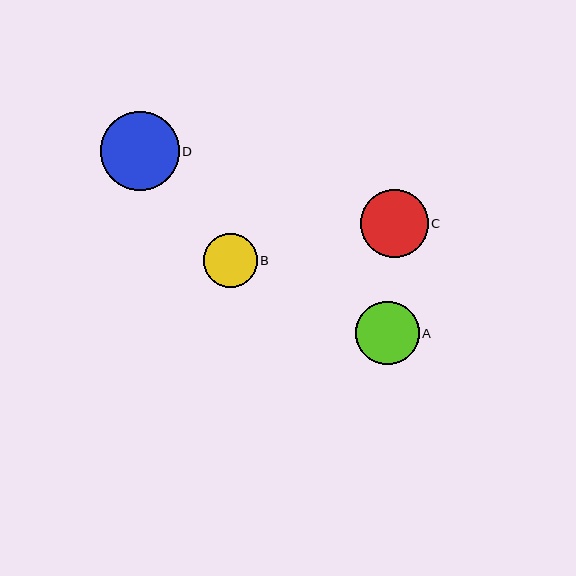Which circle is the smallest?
Circle B is the smallest with a size of approximately 54 pixels.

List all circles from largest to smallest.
From largest to smallest: D, C, A, B.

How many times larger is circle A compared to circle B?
Circle A is approximately 1.2 times the size of circle B.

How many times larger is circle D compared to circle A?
Circle D is approximately 1.2 times the size of circle A.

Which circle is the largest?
Circle D is the largest with a size of approximately 79 pixels.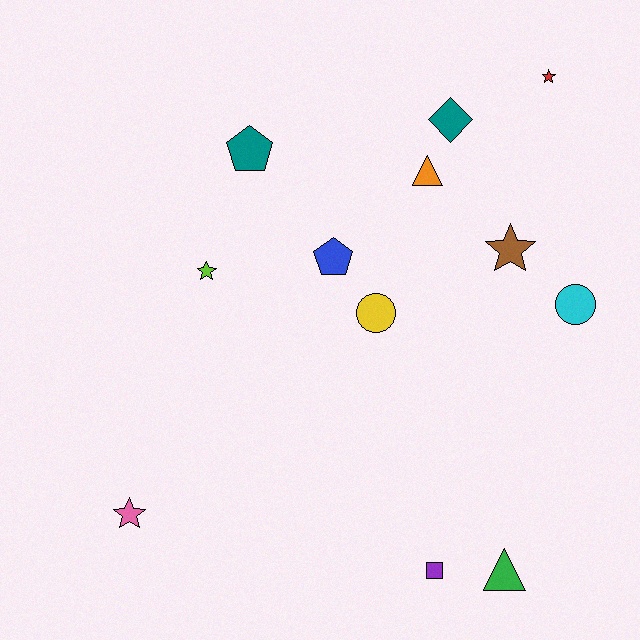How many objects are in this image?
There are 12 objects.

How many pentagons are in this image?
There are 2 pentagons.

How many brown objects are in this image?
There is 1 brown object.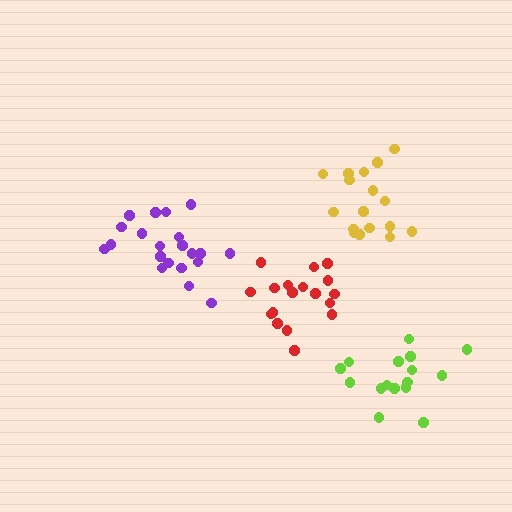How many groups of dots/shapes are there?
There are 4 groups.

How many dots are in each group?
Group 1: 16 dots, Group 2: 17 dots, Group 3: 21 dots, Group 4: 18 dots (72 total).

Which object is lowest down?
The lime cluster is bottommost.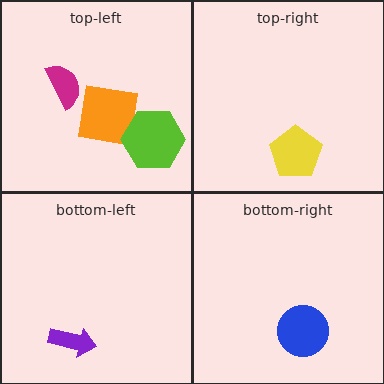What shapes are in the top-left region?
The orange square, the magenta semicircle, the lime hexagon.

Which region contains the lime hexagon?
The top-left region.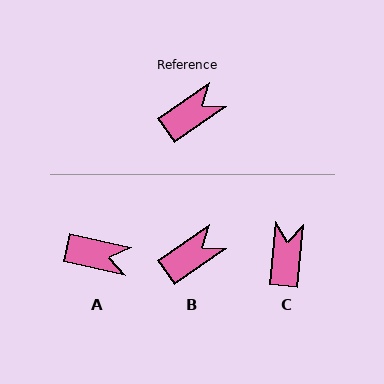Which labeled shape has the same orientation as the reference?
B.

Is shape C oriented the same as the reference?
No, it is off by about 50 degrees.